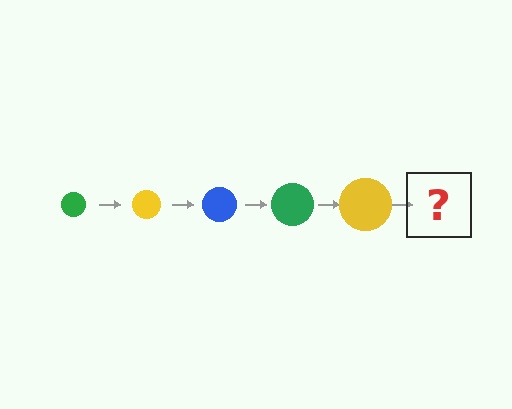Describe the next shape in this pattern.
It should be a blue circle, larger than the previous one.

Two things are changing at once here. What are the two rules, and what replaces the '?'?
The two rules are that the circle grows larger each step and the color cycles through green, yellow, and blue. The '?' should be a blue circle, larger than the previous one.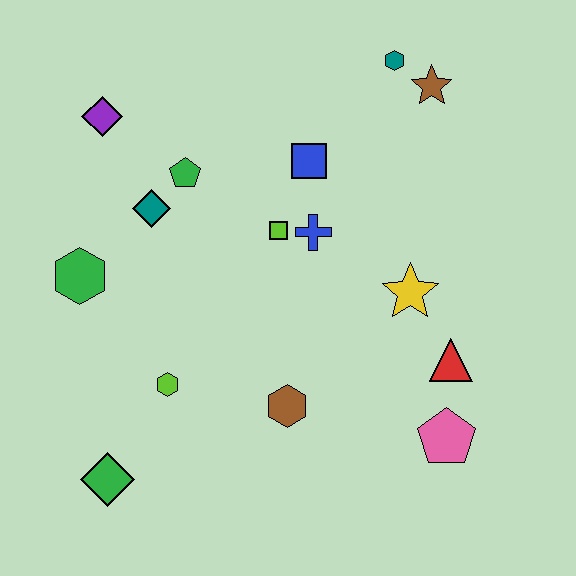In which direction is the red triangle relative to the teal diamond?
The red triangle is to the right of the teal diamond.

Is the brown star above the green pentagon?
Yes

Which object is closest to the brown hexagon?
The lime hexagon is closest to the brown hexagon.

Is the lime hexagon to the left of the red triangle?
Yes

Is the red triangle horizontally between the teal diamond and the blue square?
No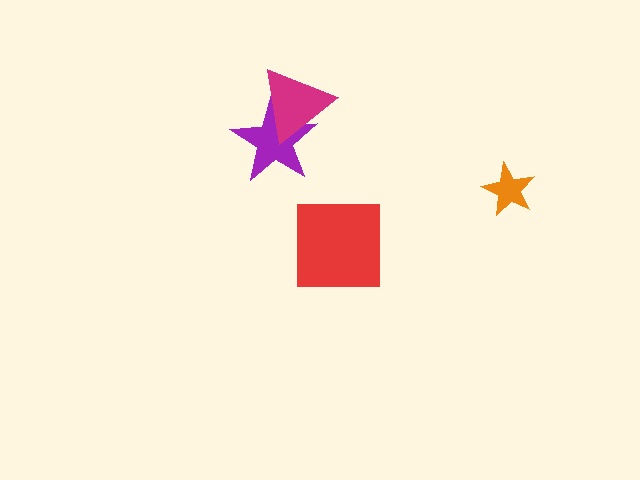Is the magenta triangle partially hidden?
No, no other shape covers it.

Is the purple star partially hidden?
Yes, it is partially covered by another shape.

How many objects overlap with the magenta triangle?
1 object overlaps with the magenta triangle.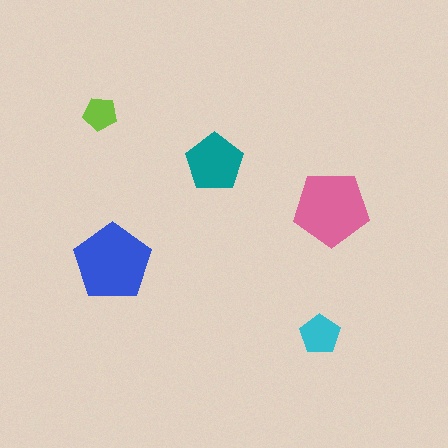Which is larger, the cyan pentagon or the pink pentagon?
The pink one.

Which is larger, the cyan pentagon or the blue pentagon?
The blue one.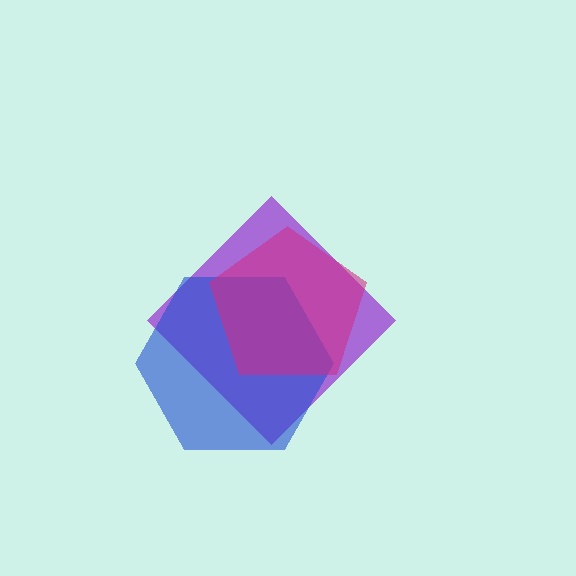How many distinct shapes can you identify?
There are 3 distinct shapes: a purple diamond, a blue hexagon, a magenta pentagon.